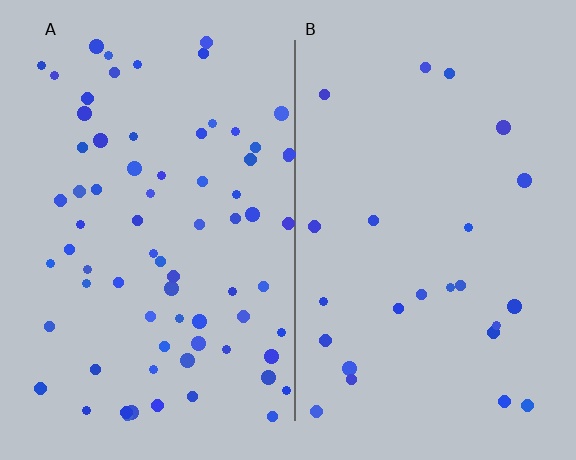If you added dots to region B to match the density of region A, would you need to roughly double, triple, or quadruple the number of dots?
Approximately triple.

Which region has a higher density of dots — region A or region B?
A (the left).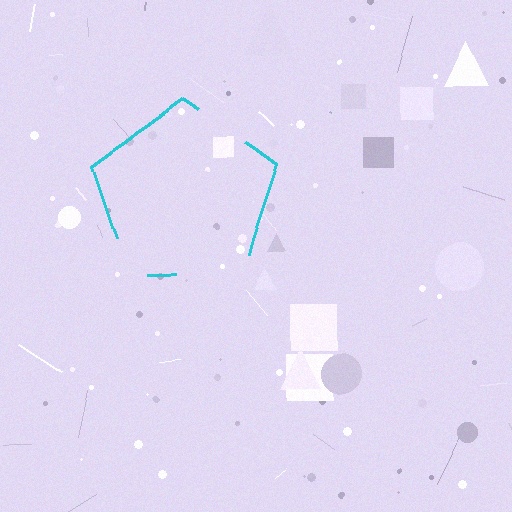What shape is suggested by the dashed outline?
The dashed outline suggests a pentagon.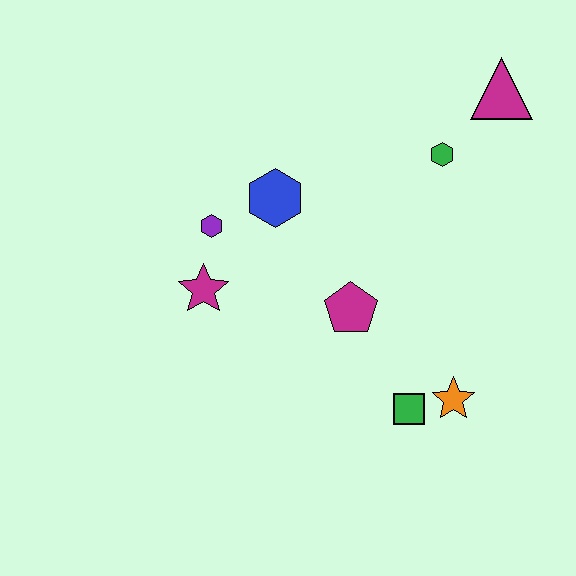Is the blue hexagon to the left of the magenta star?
No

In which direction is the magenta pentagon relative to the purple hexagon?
The magenta pentagon is to the right of the purple hexagon.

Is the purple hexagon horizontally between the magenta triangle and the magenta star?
Yes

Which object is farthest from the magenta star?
The magenta triangle is farthest from the magenta star.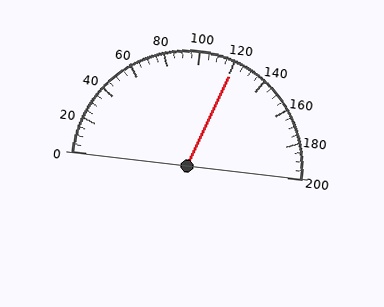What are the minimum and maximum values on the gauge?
The gauge ranges from 0 to 200.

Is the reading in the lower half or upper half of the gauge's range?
The reading is in the upper half of the range (0 to 200).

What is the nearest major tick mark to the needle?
The nearest major tick mark is 120.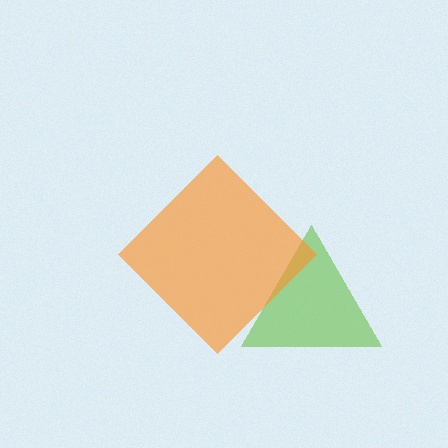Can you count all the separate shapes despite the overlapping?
Yes, there are 2 separate shapes.